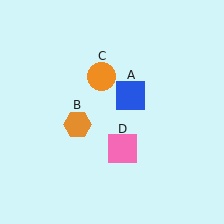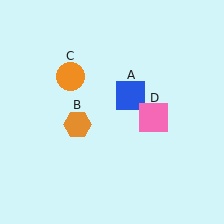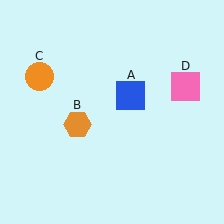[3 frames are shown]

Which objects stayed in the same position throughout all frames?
Blue square (object A) and orange hexagon (object B) remained stationary.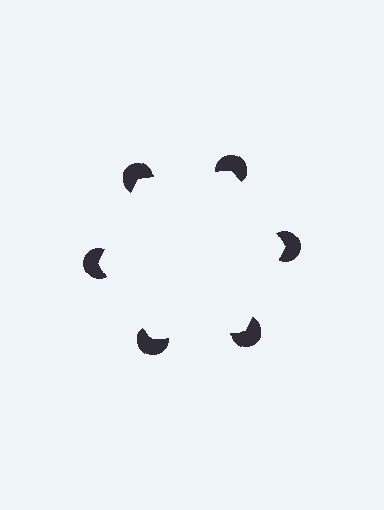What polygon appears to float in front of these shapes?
An illusory hexagon — its edges are inferred from the aligned wedge cuts in the pac-man discs, not physically drawn.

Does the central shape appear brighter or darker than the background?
It typically appears slightly brighter than the background, even though no actual brightness change is drawn.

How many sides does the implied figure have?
6 sides.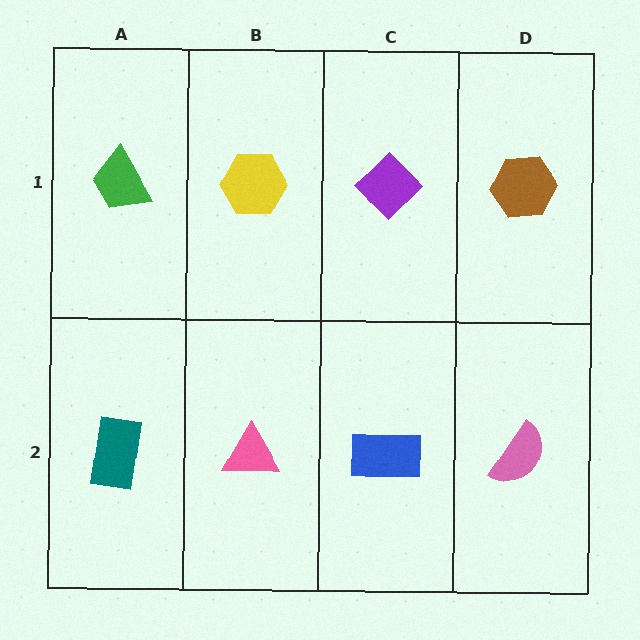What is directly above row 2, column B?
A yellow hexagon.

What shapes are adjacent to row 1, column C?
A blue rectangle (row 2, column C), a yellow hexagon (row 1, column B), a brown hexagon (row 1, column D).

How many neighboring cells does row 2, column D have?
2.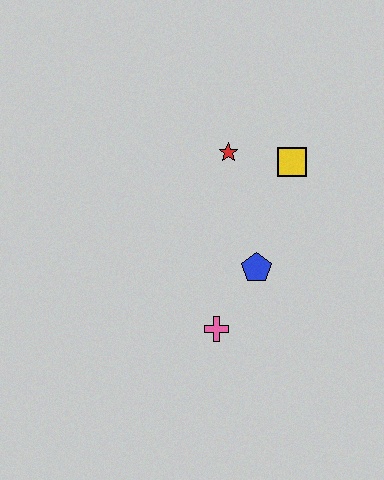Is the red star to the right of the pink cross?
Yes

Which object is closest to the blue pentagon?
The pink cross is closest to the blue pentagon.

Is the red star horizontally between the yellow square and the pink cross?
Yes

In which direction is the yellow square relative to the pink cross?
The yellow square is above the pink cross.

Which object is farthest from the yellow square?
The pink cross is farthest from the yellow square.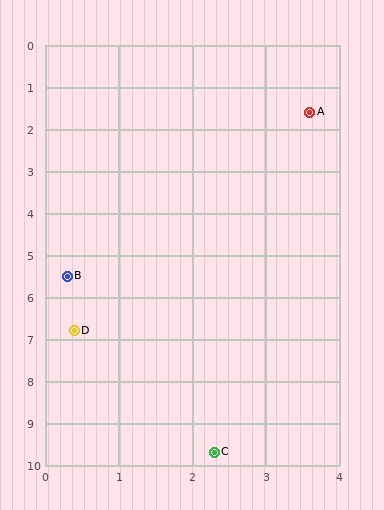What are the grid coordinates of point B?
Point B is at approximately (0.3, 5.5).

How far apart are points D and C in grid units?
Points D and C are about 3.5 grid units apart.